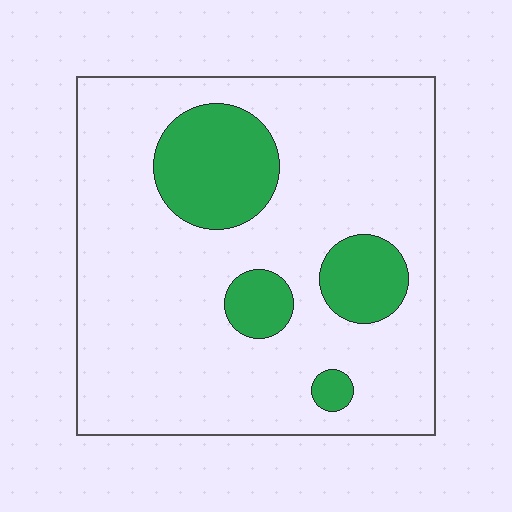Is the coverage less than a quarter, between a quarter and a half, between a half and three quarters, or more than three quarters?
Less than a quarter.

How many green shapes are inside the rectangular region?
4.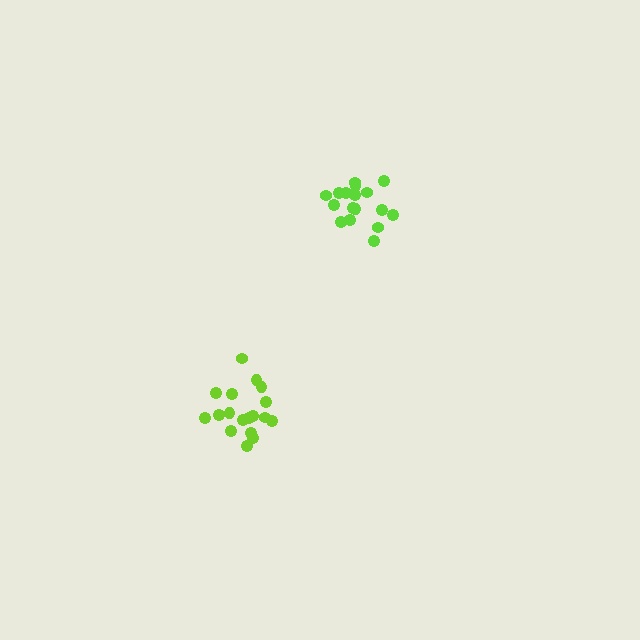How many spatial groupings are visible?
There are 2 spatial groupings.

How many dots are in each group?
Group 1: 18 dots, Group 2: 17 dots (35 total).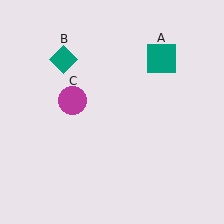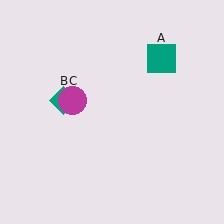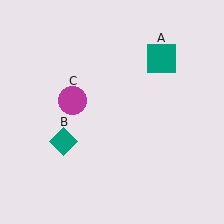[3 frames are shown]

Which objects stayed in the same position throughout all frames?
Teal square (object A) and magenta circle (object C) remained stationary.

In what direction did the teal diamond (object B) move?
The teal diamond (object B) moved down.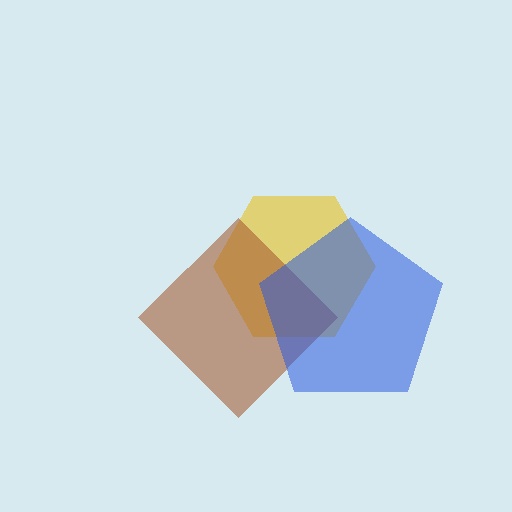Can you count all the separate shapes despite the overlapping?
Yes, there are 3 separate shapes.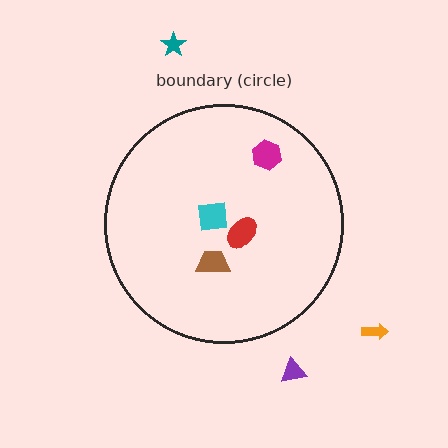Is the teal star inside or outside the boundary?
Outside.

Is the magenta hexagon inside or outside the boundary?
Inside.